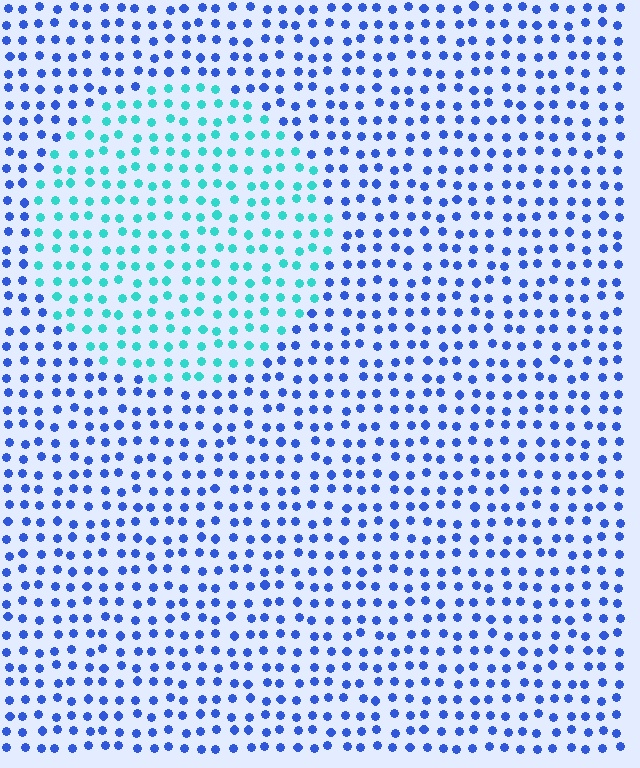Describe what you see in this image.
The image is filled with small blue elements in a uniform arrangement. A circle-shaped region is visible where the elements are tinted to a slightly different hue, forming a subtle color boundary.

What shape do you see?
I see a circle.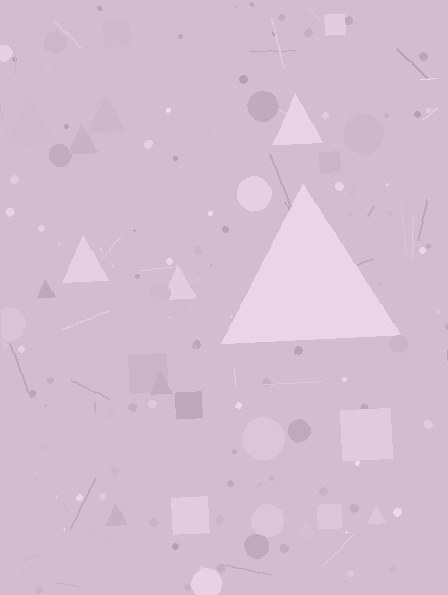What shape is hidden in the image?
A triangle is hidden in the image.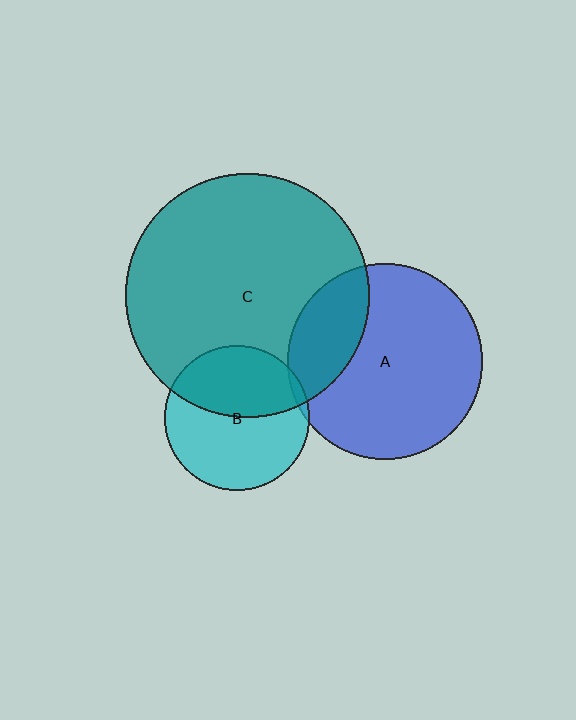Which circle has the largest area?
Circle C (teal).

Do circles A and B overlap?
Yes.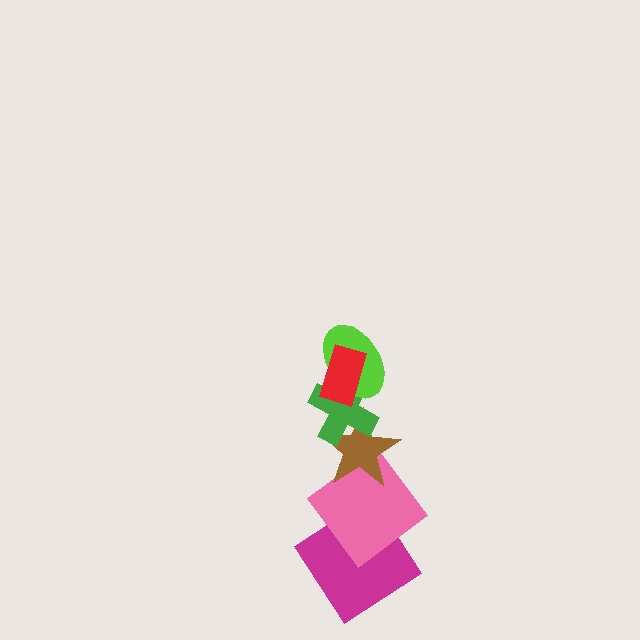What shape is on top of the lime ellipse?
The red rectangle is on top of the lime ellipse.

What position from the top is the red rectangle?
The red rectangle is 1st from the top.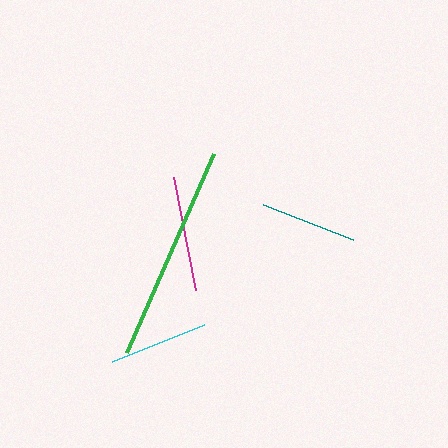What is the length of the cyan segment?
The cyan segment is approximately 99 pixels long.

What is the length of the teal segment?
The teal segment is approximately 97 pixels long.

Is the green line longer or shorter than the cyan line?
The green line is longer than the cyan line.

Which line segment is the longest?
The green line is the longest at approximately 218 pixels.